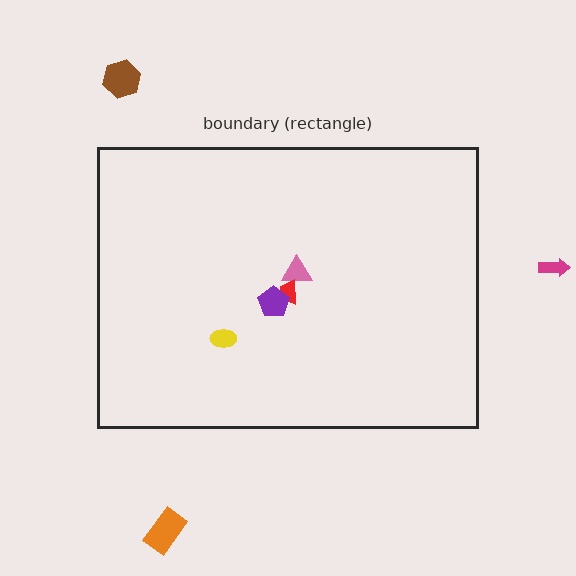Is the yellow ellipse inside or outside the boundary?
Inside.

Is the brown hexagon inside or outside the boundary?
Outside.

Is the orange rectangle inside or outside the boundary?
Outside.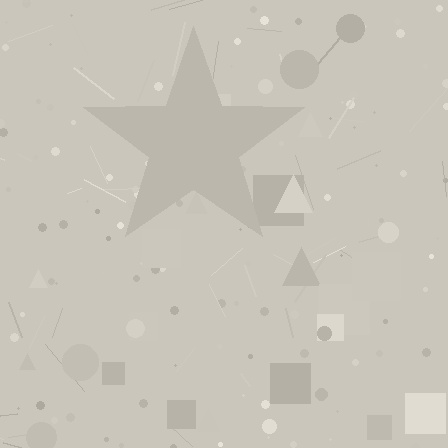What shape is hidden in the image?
A star is hidden in the image.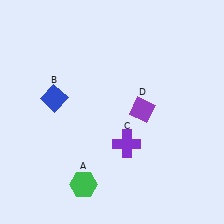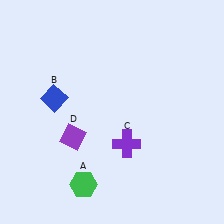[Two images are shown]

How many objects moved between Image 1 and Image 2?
1 object moved between the two images.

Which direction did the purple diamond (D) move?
The purple diamond (D) moved left.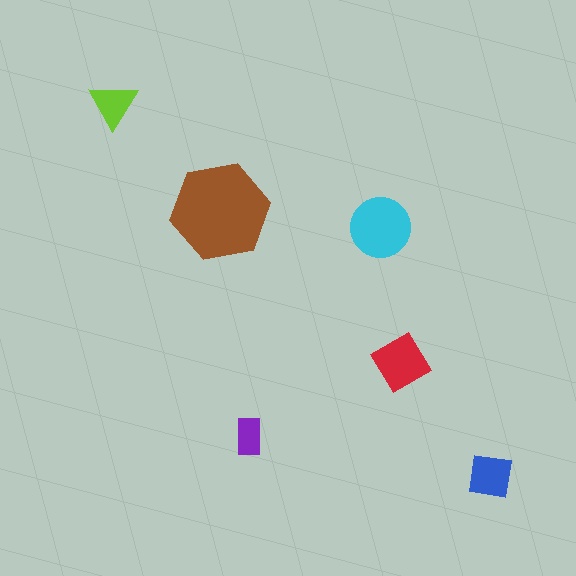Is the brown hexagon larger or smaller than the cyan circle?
Larger.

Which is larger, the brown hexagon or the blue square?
The brown hexagon.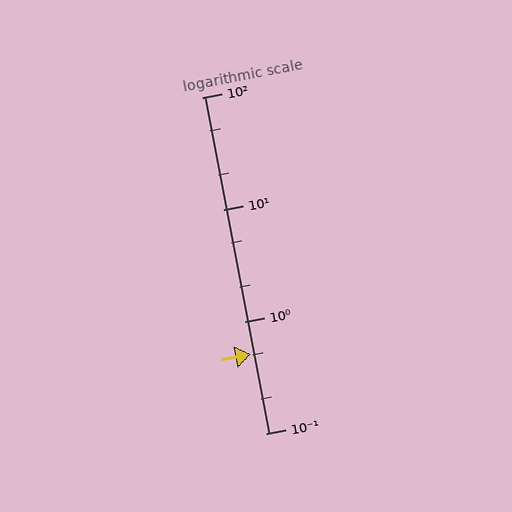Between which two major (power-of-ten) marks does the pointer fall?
The pointer is between 0.1 and 1.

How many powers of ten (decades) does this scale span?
The scale spans 3 decades, from 0.1 to 100.